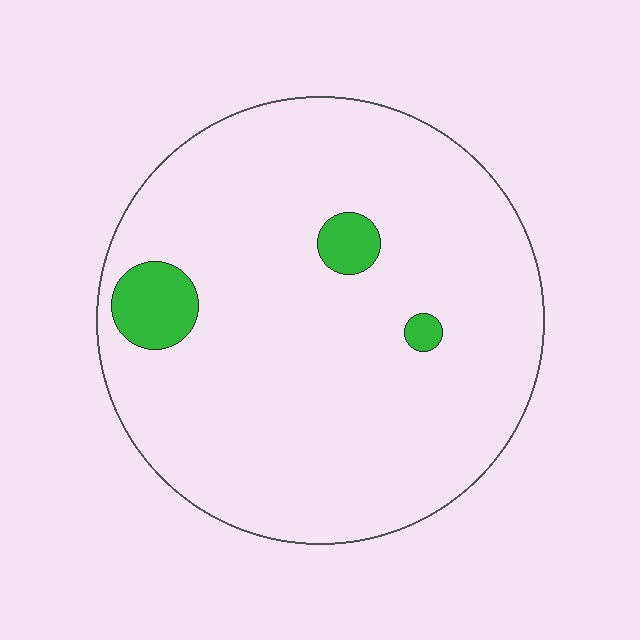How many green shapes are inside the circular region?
3.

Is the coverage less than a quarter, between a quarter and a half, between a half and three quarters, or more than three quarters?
Less than a quarter.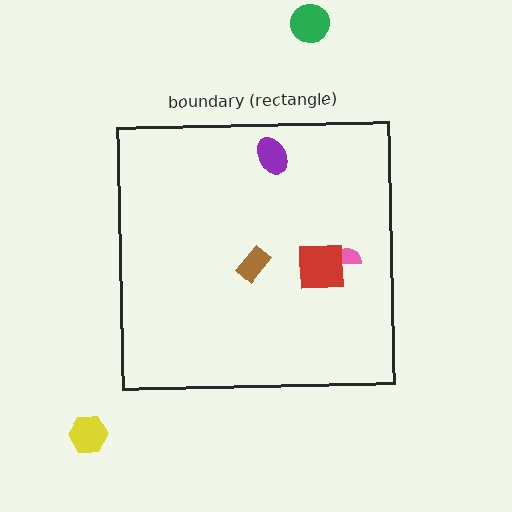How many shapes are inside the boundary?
4 inside, 2 outside.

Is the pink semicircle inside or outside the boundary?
Inside.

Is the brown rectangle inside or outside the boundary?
Inside.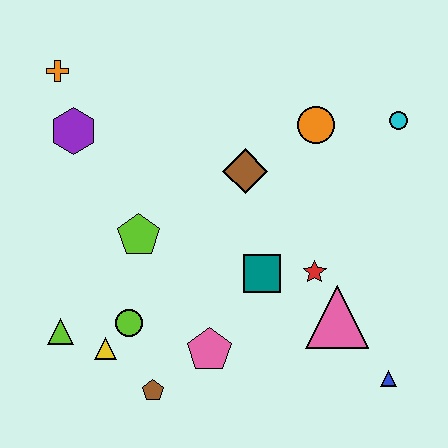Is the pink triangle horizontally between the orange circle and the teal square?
No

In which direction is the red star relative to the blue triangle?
The red star is above the blue triangle.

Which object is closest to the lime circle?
The yellow triangle is closest to the lime circle.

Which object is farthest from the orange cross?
The blue triangle is farthest from the orange cross.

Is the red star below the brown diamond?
Yes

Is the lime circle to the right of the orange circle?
No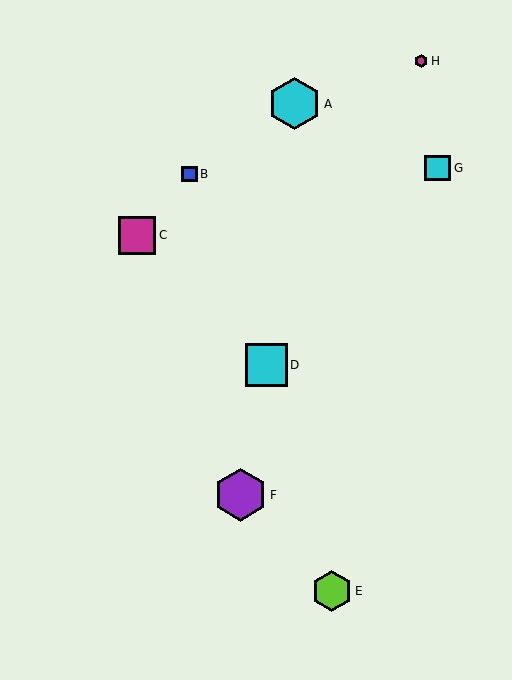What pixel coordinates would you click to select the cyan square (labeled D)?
Click at (266, 365) to select the cyan square D.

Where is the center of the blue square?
The center of the blue square is at (189, 174).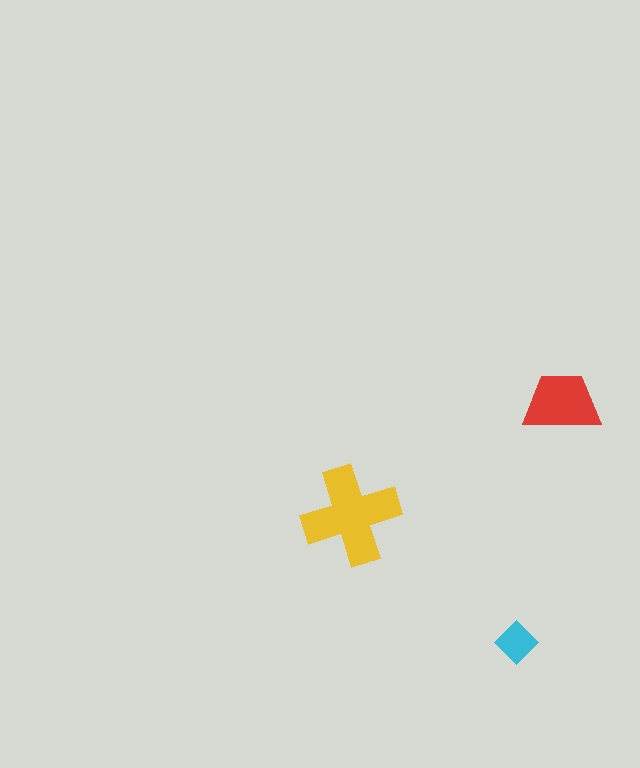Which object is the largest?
The yellow cross.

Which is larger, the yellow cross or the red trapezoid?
The yellow cross.